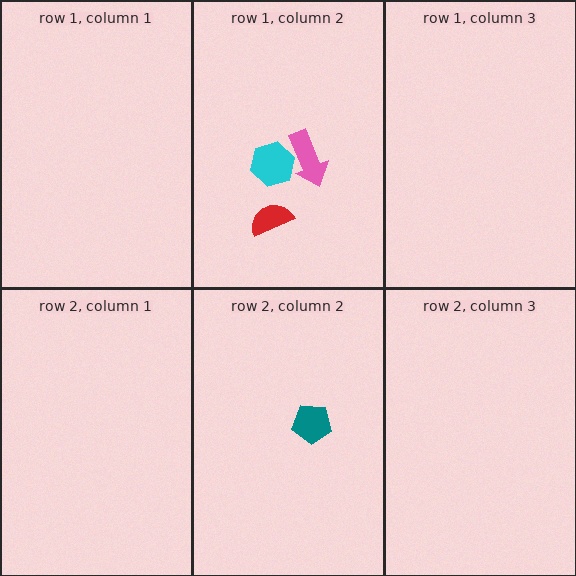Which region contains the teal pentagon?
The row 2, column 2 region.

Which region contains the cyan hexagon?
The row 1, column 2 region.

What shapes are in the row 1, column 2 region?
The pink arrow, the red semicircle, the cyan hexagon.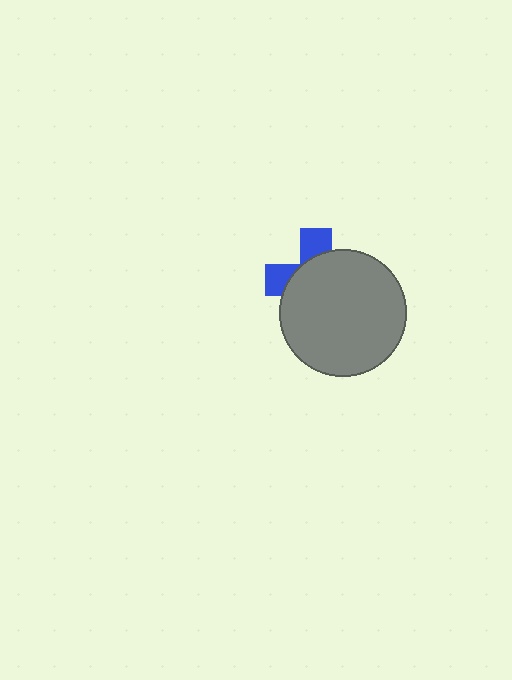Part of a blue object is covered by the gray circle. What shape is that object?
It is a cross.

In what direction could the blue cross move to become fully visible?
The blue cross could move toward the upper-left. That would shift it out from behind the gray circle entirely.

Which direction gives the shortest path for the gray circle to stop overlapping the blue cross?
Moving toward the lower-right gives the shortest separation.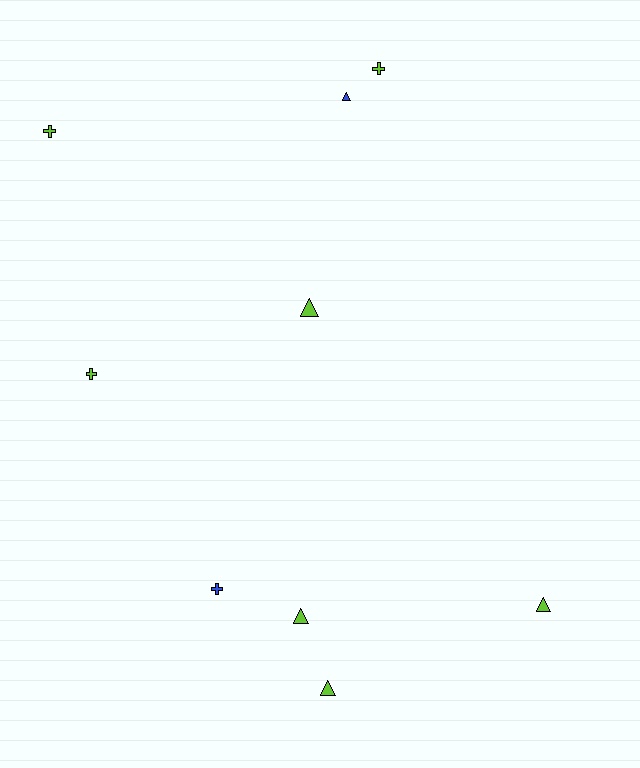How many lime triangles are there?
There are 4 lime triangles.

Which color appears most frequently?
Lime, with 7 objects.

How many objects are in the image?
There are 9 objects.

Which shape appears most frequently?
Triangle, with 5 objects.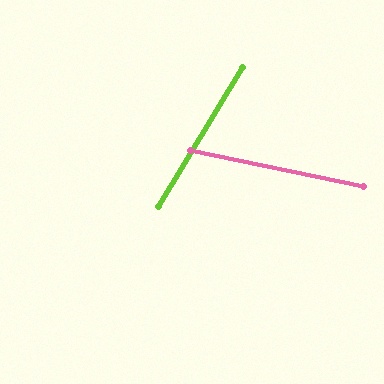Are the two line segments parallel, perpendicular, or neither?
Neither parallel nor perpendicular — they differ by about 70°.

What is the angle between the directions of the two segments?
Approximately 70 degrees.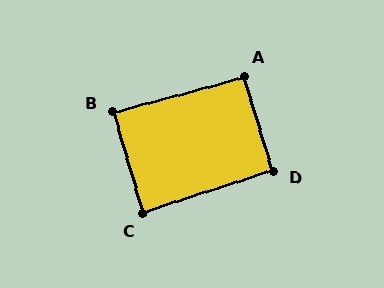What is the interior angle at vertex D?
Approximately 91 degrees (approximately right).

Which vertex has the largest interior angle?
A, at approximately 92 degrees.